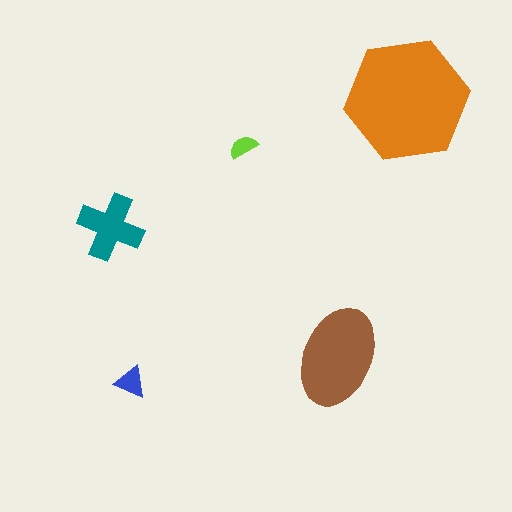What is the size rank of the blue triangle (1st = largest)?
4th.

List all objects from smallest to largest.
The lime semicircle, the blue triangle, the teal cross, the brown ellipse, the orange hexagon.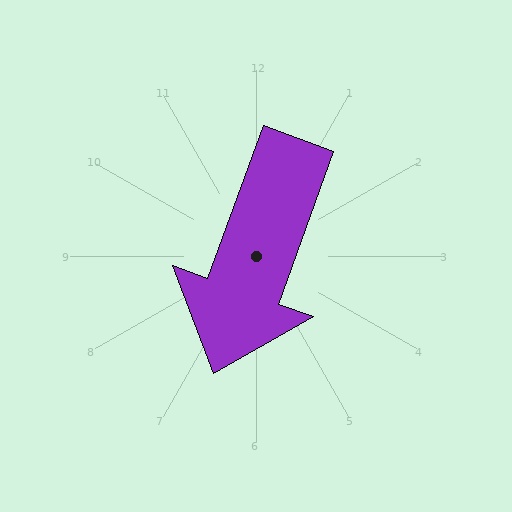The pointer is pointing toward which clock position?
Roughly 7 o'clock.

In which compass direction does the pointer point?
South.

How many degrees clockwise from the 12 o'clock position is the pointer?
Approximately 200 degrees.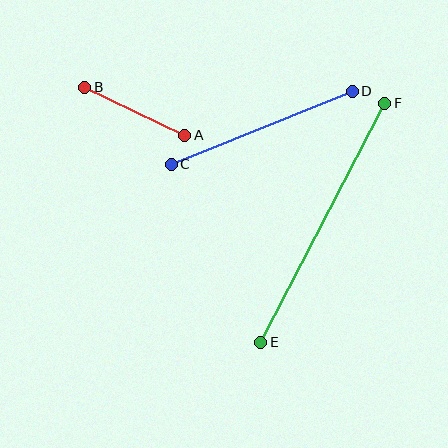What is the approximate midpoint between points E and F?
The midpoint is at approximately (323, 223) pixels.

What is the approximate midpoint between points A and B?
The midpoint is at approximately (135, 111) pixels.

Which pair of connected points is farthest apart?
Points E and F are farthest apart.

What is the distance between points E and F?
The distance is approximately 269 pixels.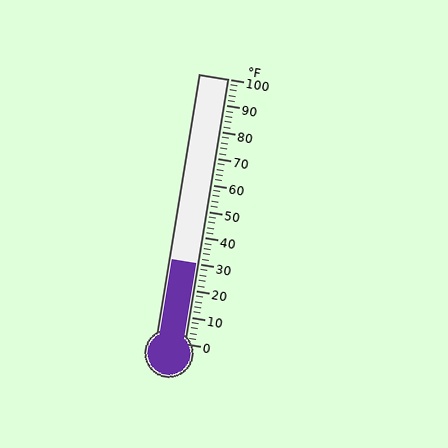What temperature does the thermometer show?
The thermometer shows approximately 30°F.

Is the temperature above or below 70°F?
The temperature is below 70°F.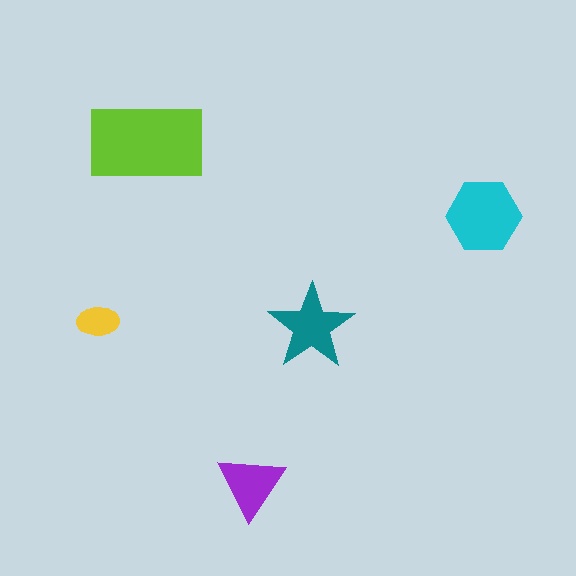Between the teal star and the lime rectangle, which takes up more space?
The lime rectangle.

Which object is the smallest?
The yellow ellipse.